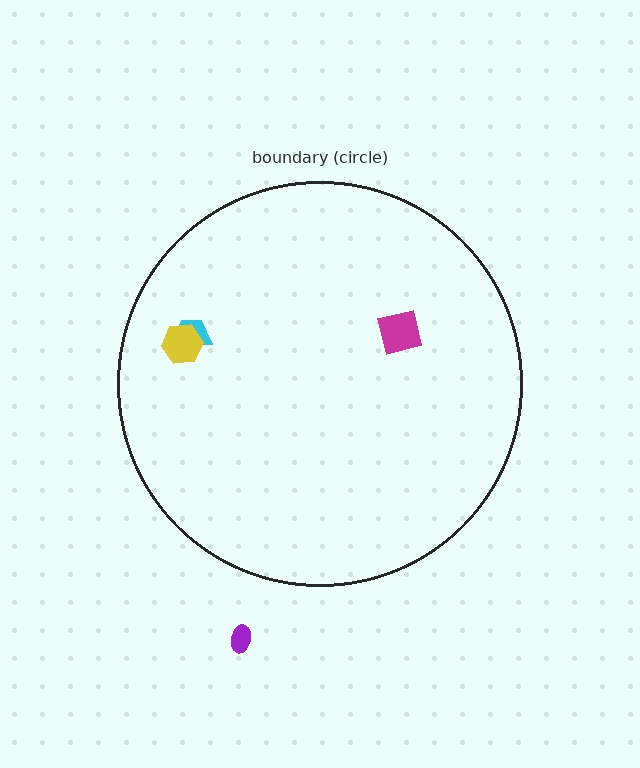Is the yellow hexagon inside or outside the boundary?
Inside.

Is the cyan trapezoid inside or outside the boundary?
Inside.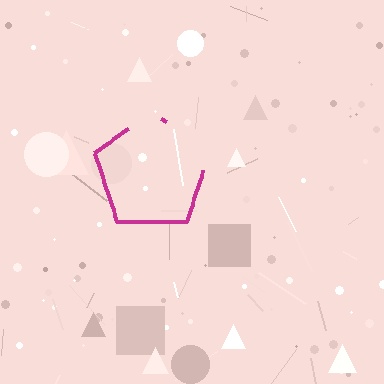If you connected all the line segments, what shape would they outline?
They would outline a pentagon.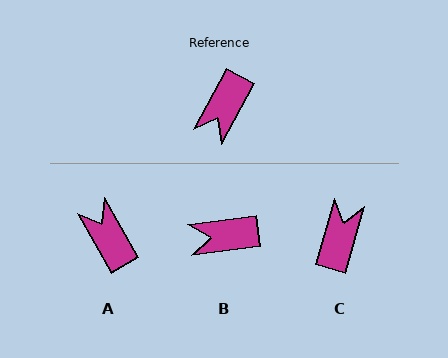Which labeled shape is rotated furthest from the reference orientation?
C, about 168 degrees away.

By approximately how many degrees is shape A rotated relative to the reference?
Approximately 121 degrees clockwise.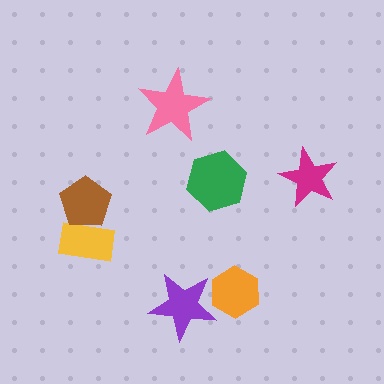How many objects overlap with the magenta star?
0 objects overlap with the magenta star.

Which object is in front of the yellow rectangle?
The brown pentagon is in front of the yellow rectangle.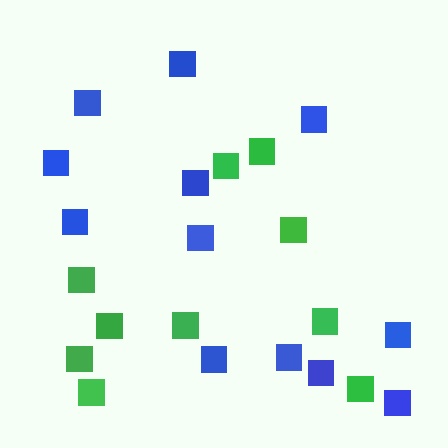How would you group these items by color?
There are 2 groups: one group of blue squares (12) and one group of green squares (10).